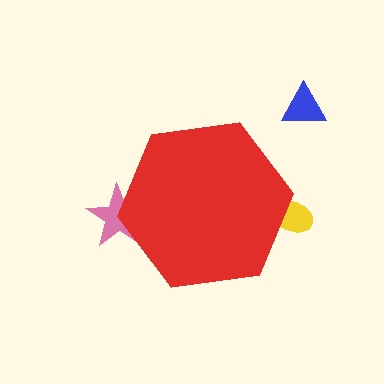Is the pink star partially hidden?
Yes, the pink star is partially hidden behind the red hexagon.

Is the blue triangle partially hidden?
No, the blue triangle is fully visible.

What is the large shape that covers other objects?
A red hexagon.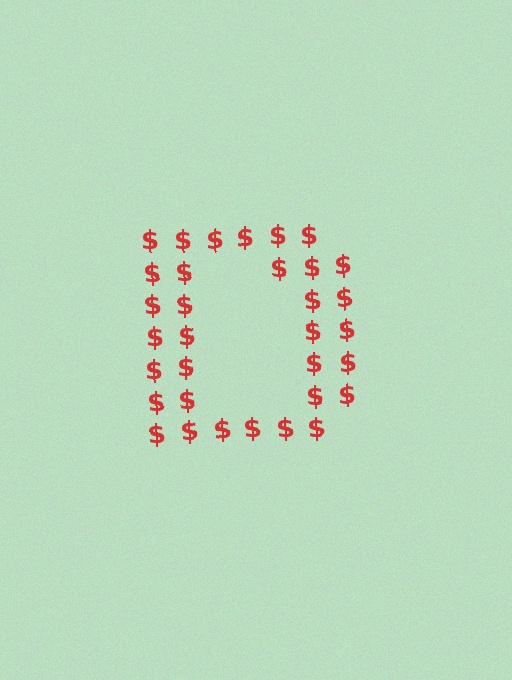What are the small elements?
The small elements are dollar signs.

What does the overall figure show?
The overall figure shows the letter D.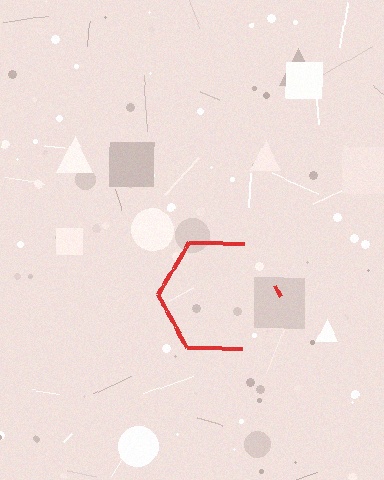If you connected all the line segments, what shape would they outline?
They would outline a hexagon.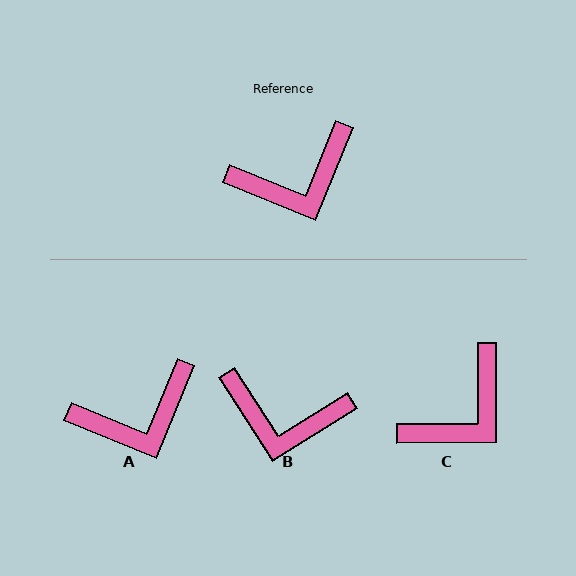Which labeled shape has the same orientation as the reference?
A.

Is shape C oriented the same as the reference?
No, it is off by about 22 degrees.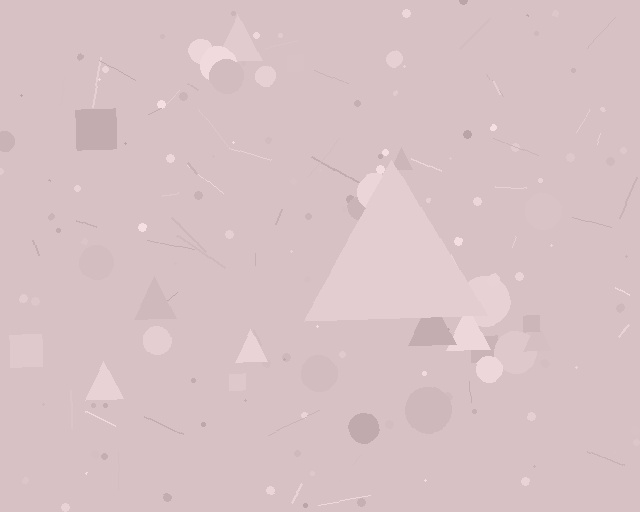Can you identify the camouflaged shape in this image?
The camouflaged shape is a triangle.